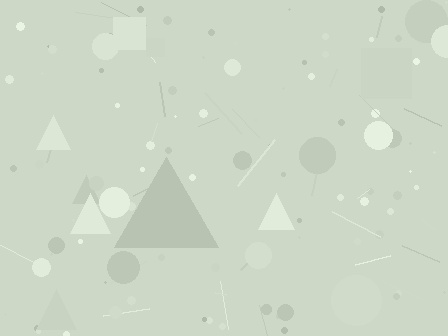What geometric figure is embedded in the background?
A triangle is embedded in the background.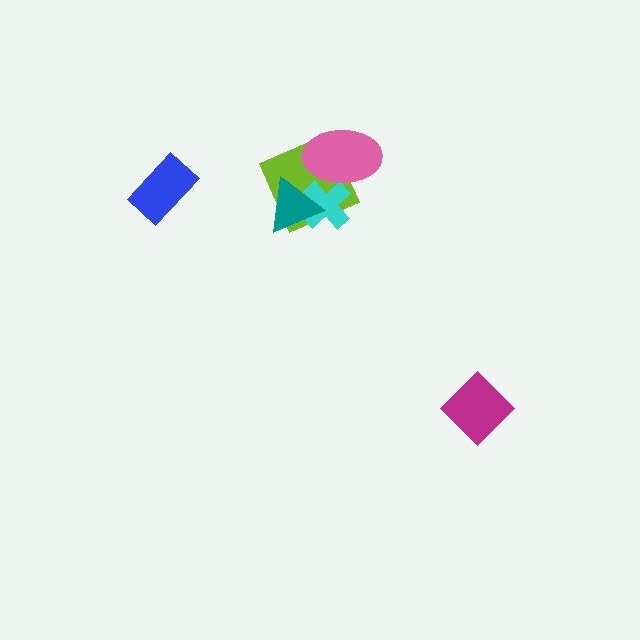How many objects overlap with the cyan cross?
3 objects overlap with the cyan cross.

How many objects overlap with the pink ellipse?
2 objects overlap with the pink ellipse.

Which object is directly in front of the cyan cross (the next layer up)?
The pink ellipse is directly in front of the cyan cross.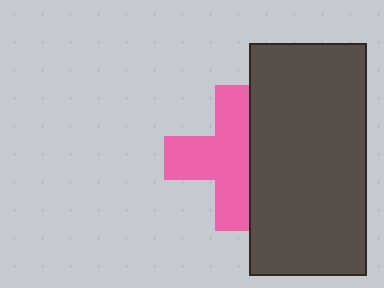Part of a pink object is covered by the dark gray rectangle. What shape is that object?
It is a cross.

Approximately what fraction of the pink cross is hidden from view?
Roughly 34% of the pink cross is hidden behind the dark gray rectangle.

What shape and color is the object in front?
The object in front is a dark gray rectangle.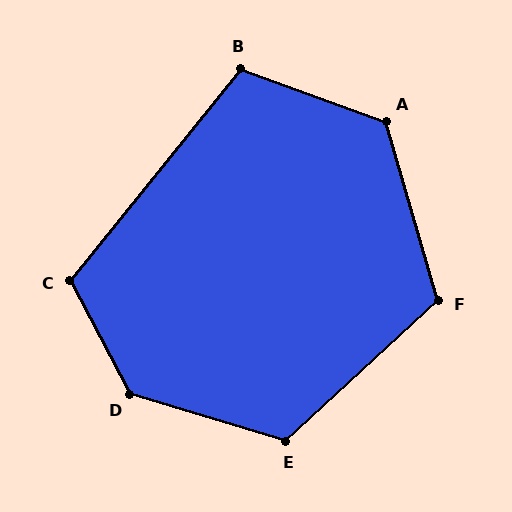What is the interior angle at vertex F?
Approximately 117 degrees (obtuse).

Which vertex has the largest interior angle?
D, at approximately 134 degrees.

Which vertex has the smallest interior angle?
B, at approximately 109 degrees.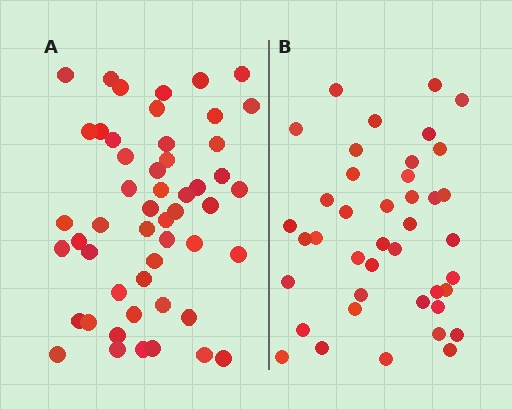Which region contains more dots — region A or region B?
Region A (the left region) has more dots.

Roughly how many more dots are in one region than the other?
Region A has roughly 10 or so more dots than region B.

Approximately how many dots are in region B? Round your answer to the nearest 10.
About 40 dots. (The exact count is 41, which rounds to 40.)